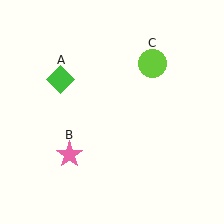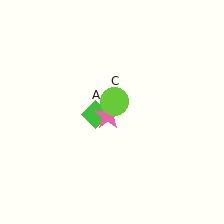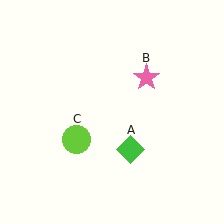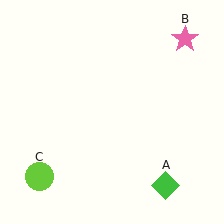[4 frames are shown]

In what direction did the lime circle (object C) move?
The lime circle (object C) moved down and to the left.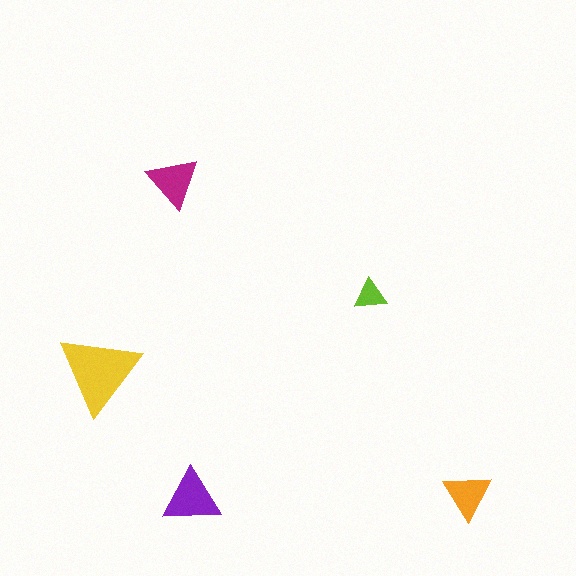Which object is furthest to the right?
The orange triangle is rightmost.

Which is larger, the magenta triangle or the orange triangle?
The magenta one.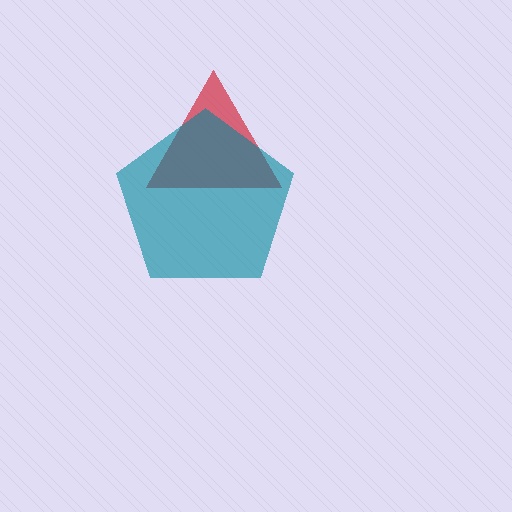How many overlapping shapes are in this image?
There are 2 overlapping shapes in the image.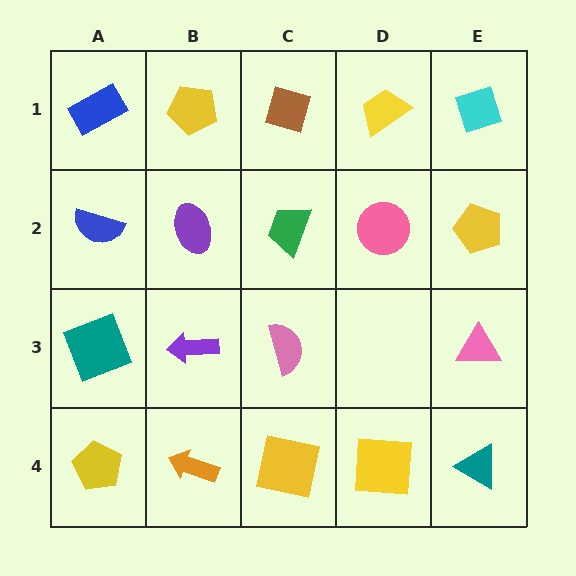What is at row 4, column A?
A yellow pentagon.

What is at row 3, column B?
A purple arrow.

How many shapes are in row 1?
5 shapes.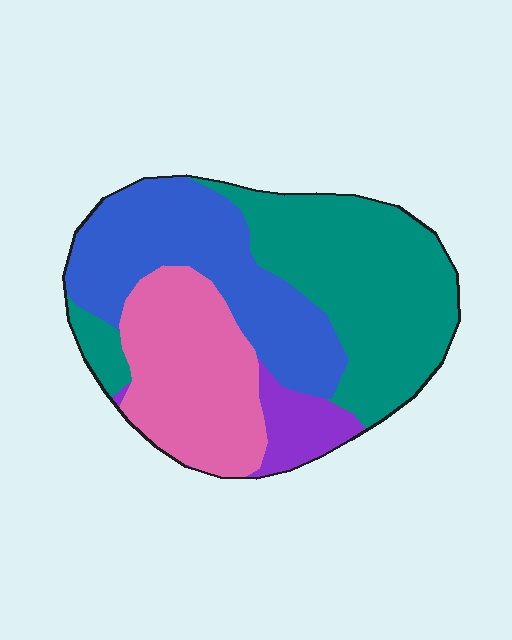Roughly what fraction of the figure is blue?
Blue covers about 30% of the figure.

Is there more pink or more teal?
Teal.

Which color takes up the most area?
Teal, at roughly 40%.